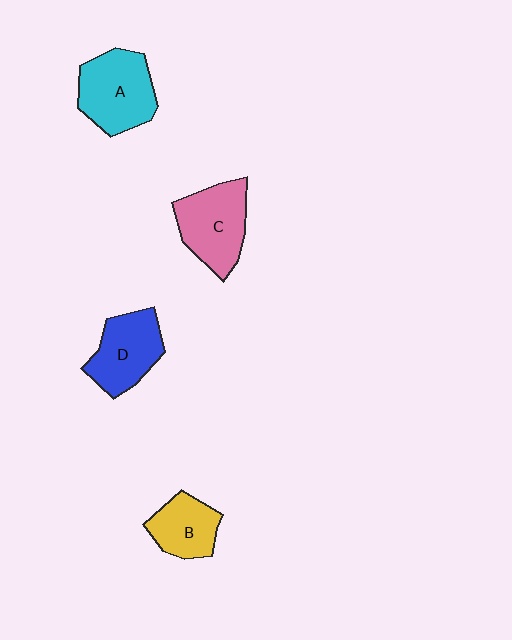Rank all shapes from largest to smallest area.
From largest to smallest: A (cyan), C (pink), D (blue), B (yellow).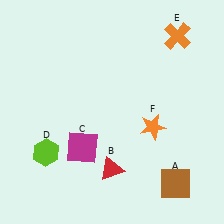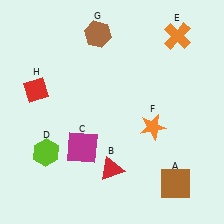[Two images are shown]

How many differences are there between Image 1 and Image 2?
There are 2 differences between the two images.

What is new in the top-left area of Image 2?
A brown hexagon (G) was added in the top-left area of Image 2.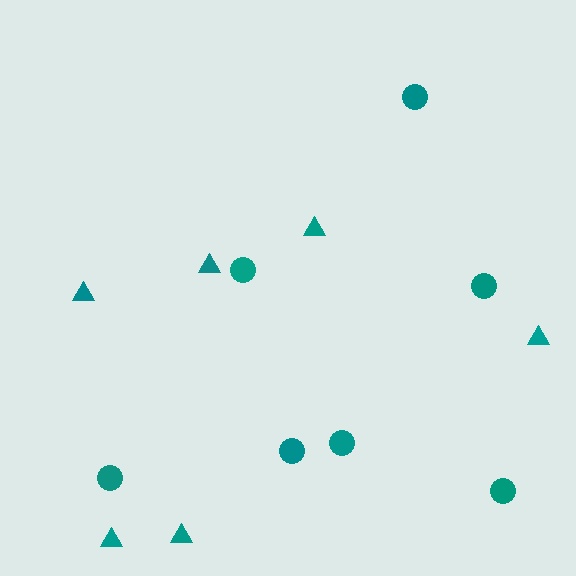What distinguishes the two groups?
There are 2 groups: one group of circles (7) and one group of triangles (6).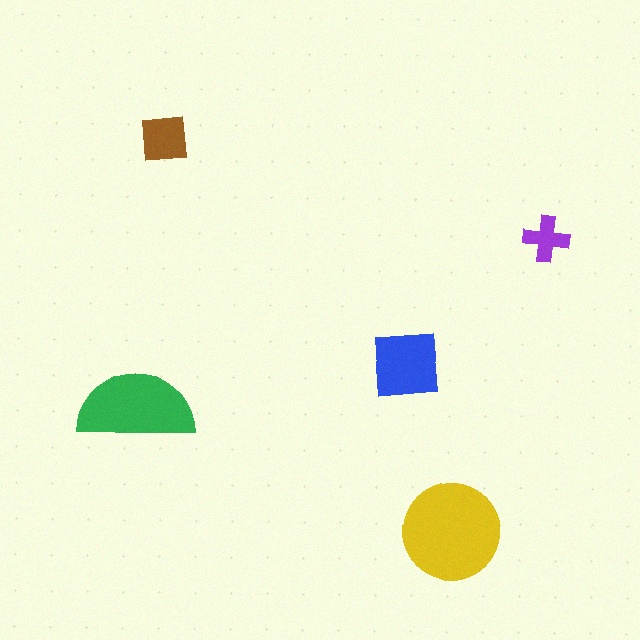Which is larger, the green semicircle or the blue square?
The green semicircle.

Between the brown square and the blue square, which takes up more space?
The blue square.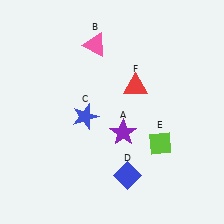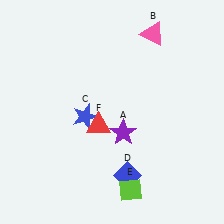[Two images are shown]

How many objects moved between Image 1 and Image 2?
3 objects moved between the two images.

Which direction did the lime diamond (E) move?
The lime diamond (E) moved down.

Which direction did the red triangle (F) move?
The red triangle (F) moved down.